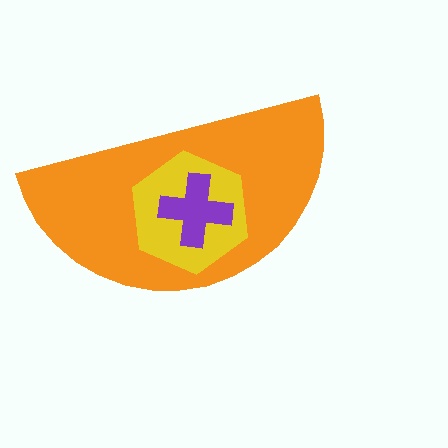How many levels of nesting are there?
3.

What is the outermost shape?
The orange semicircle.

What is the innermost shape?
The purple cross.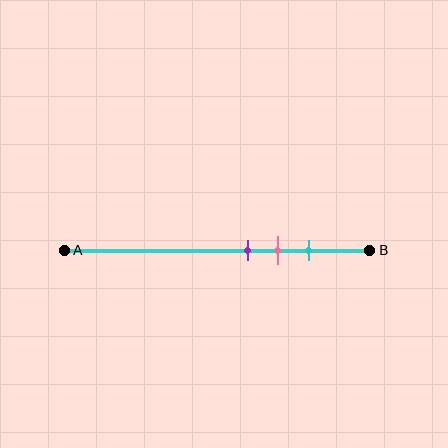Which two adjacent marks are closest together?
The purple and pink marks are the closest adjacent pair.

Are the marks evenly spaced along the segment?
Yes, the marks are approximately evenly spaced.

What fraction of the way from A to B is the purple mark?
The purple mark is approximately 60% (0.6) of the way from A to B.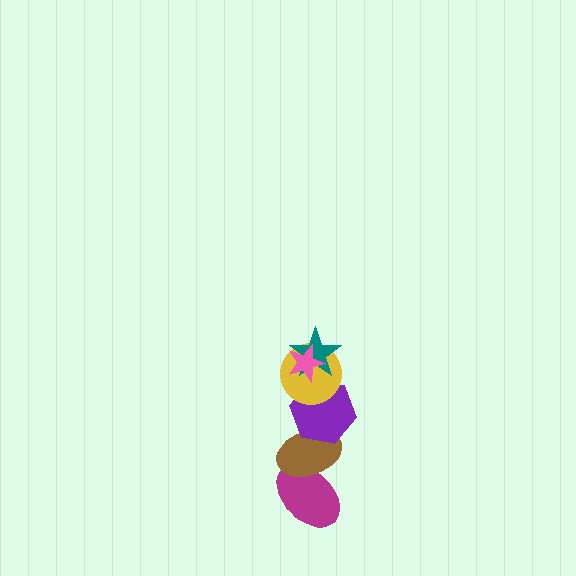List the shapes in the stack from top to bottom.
From top to bottom: the pink star, the teal star, the yellow circle, the purple hexagon, the brown ellipse, the magenta ellipse.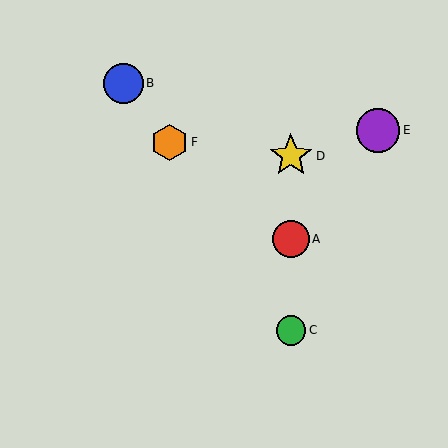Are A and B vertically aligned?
No, A is at x≈291 and B is at x≈123.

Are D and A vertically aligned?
Yes, both are at x≈291.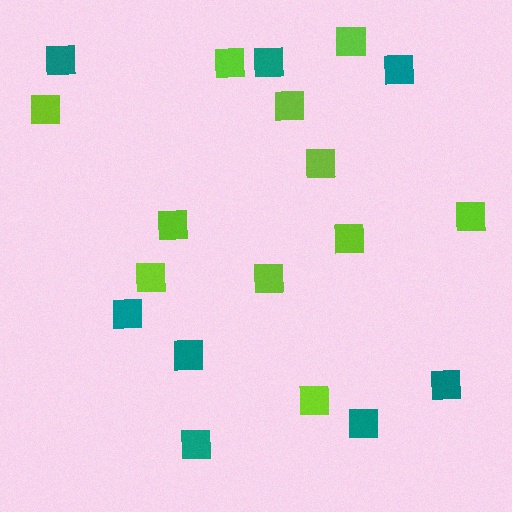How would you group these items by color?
There are 2 groups: one group of teal squares (8) and one group of lime squares (11).